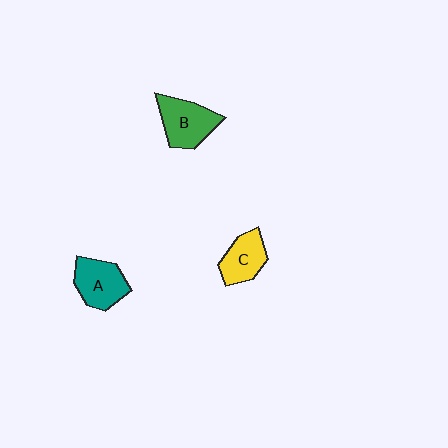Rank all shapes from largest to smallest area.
From largest to smallest: B (green), A (teal), C (yellow).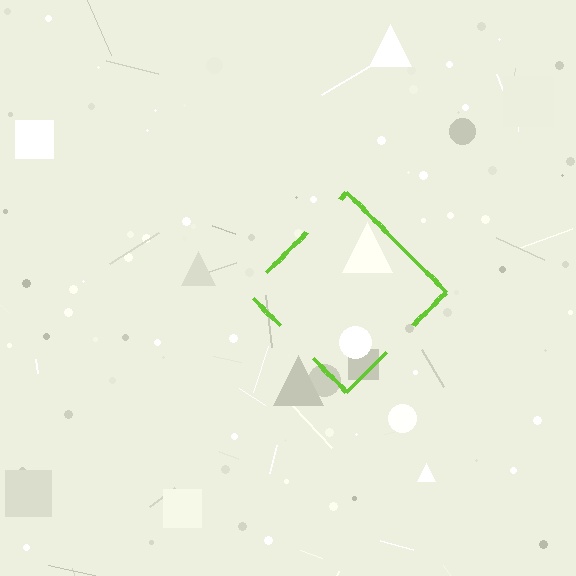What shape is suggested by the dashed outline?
The dashed outline suggests a diamond.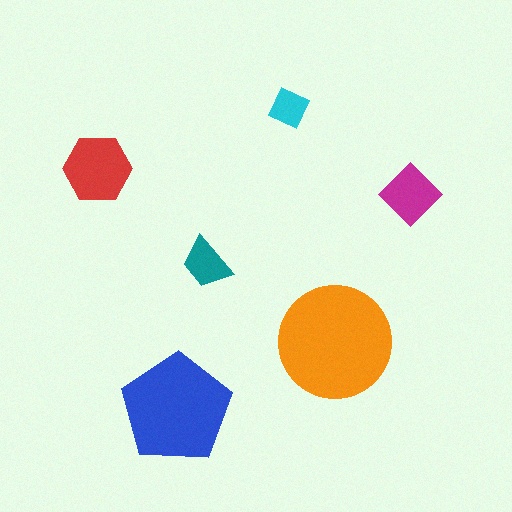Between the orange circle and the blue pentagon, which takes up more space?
The orange circle.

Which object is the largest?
The orange circle.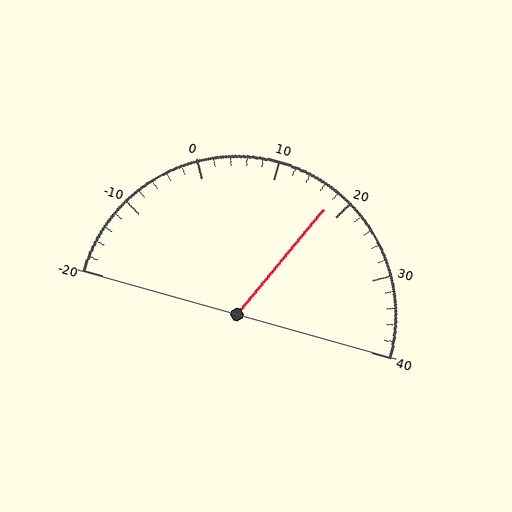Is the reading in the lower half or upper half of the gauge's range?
The reading is in the upper half of the range (-20 to 40).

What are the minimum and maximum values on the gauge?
The gauge ranges from -20 to 40.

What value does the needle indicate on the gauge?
The needle indicates approximately 18.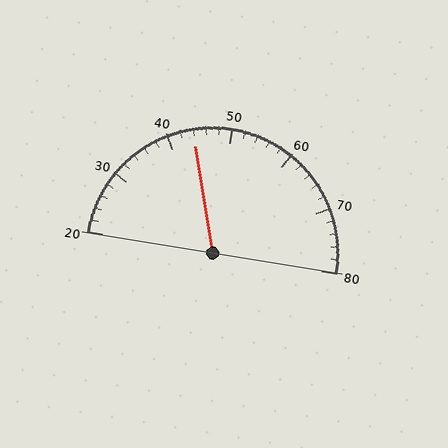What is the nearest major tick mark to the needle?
The nearest major tick mark is 40.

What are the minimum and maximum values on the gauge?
The gauge ranges from 20 to 80.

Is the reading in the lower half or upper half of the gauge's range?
The reading is in the lower half of the range (20 to 80).